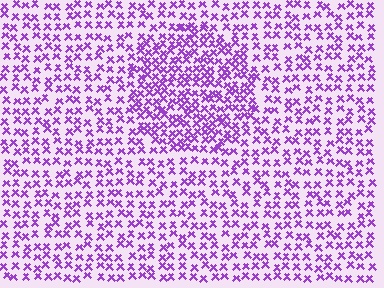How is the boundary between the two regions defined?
The boundary is defined by a change in element density (approximately 1.7x ratio). All elements are the same color, size, and shape.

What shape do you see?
I see a circle.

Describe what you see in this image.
The image contains small purple elements arranged at two different densities. A circle-shaped region is visible where the elements are more densely packed than the surrounding area.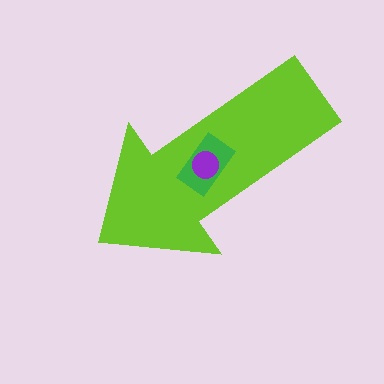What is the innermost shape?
The purple circle.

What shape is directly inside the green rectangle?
The purple circle.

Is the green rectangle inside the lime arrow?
Yes.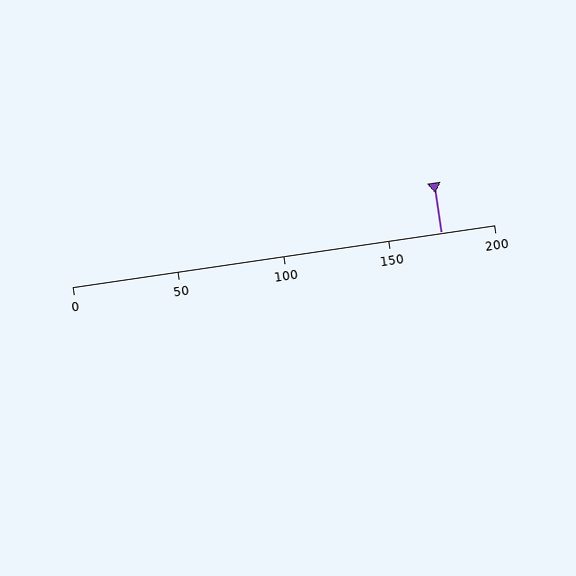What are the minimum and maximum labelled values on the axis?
The axis runs from 0 to 200.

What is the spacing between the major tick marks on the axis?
The major ticks are spaced 50 apart.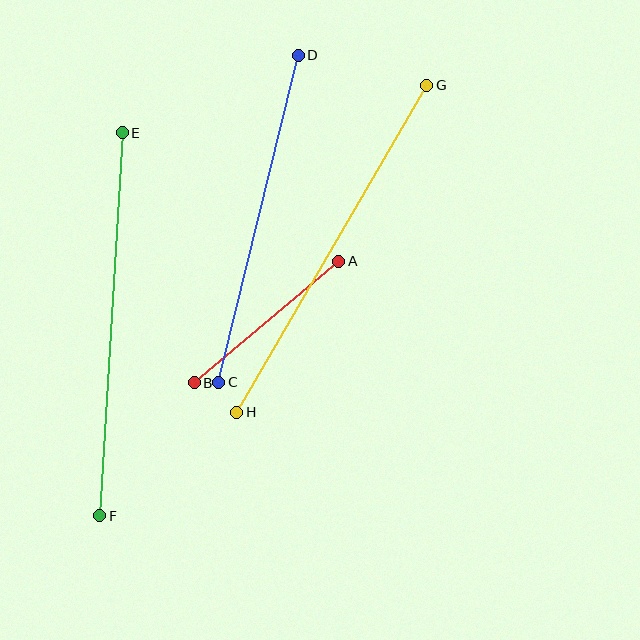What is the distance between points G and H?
The distance is approximately 378 pixels.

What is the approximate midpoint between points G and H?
The midpoint is at approximately (332, 249) pixels.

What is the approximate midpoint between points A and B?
The midpoint is at approximately (267, 322) pixels.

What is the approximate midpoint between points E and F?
The midpoint is at approximately (111, 324) pixels.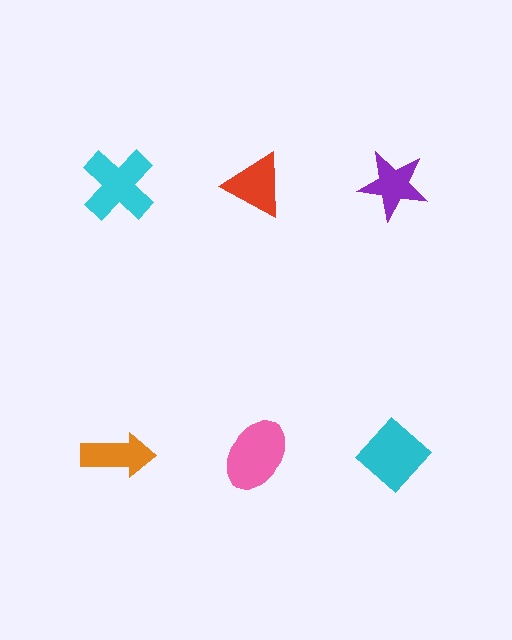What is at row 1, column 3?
A purple star.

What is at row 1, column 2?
A red triangle.